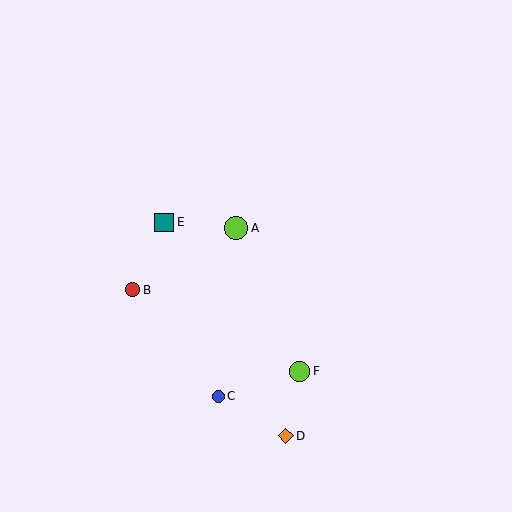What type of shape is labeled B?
Shape B is a red circle.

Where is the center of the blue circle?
The center of the blue circle is at (218, 396).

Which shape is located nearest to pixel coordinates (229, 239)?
The lime circle (labeled A) at (236, 228) is nearest to that location.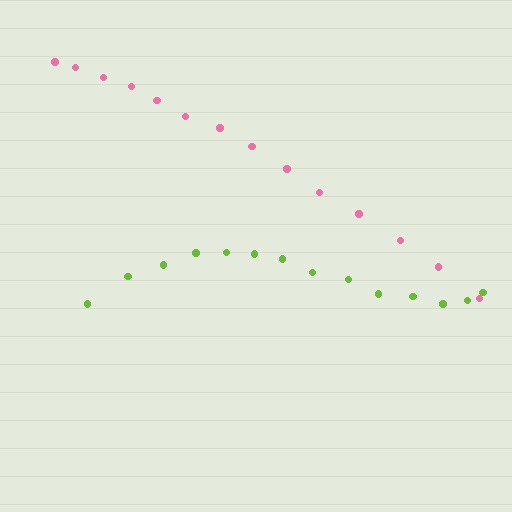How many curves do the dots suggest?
There are 2 distinct paths.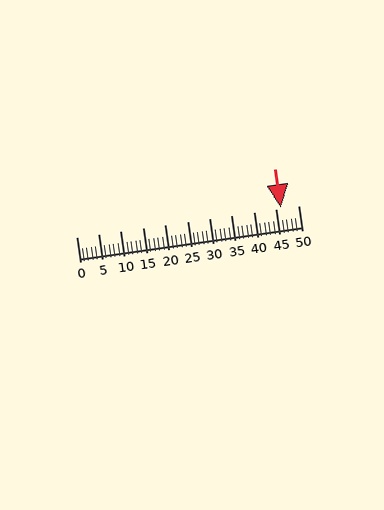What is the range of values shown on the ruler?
The ruler shows values from 0 to 50.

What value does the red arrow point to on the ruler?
The red arrow points to approximately 46.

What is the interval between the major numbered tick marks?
The major tick marks are spaced 5 units apart.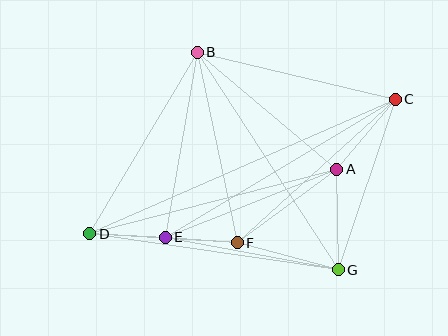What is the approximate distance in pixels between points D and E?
The distance between D and E is approximately 76 pixels.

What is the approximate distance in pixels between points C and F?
The distance between C and F is approximately 214 pixels.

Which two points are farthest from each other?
Points C and D are farthest from each other.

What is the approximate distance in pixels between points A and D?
The distance between A and D is approximately 255 pixels.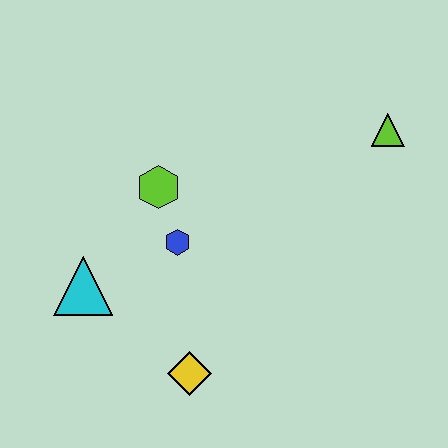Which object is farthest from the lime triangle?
The cyan triangle is farthest from the lime triangle.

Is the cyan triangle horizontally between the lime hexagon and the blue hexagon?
No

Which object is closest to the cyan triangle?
The blue hexagon is closest to the cyan triangle.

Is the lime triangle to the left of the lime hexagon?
No